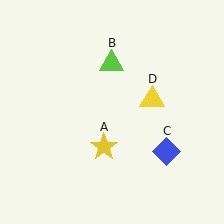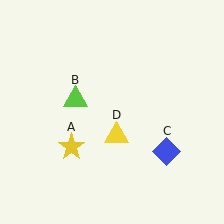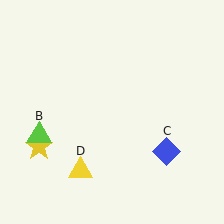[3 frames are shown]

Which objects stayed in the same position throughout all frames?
Blue diamond (object C) remained stationary.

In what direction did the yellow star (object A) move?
The yellow star (object A) moved left.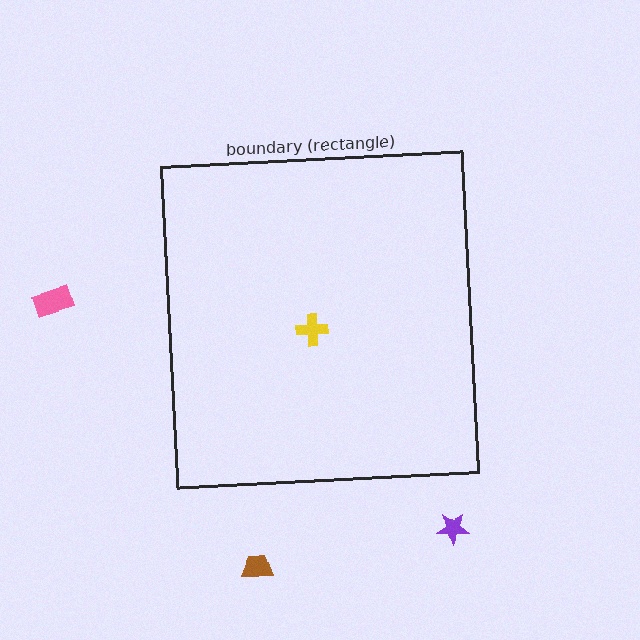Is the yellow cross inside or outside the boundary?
Inside.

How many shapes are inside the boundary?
1 inside, 3 outside.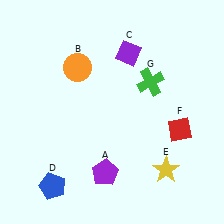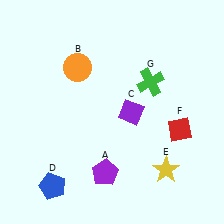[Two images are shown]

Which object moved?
The purple diamond (C) moved down.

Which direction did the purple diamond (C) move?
The purple diamond (C) moved down.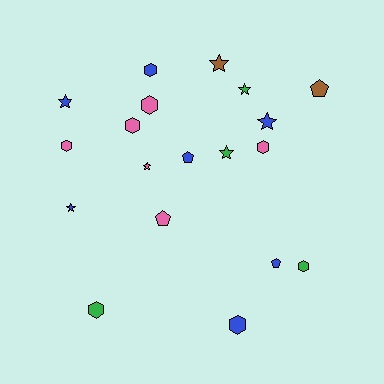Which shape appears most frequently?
Hexagon, with 8 objects.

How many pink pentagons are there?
There is 1 pink pentagon.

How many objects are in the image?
There are 19 objects.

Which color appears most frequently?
Blue, with 7 objects.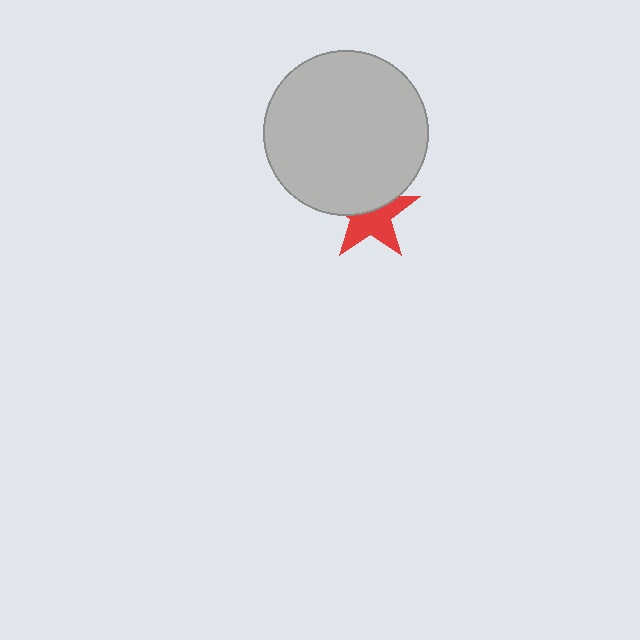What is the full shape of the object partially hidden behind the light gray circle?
The partially hidden object is a red star.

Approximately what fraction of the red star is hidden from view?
Roughly 44% of the red star is hidden behind the light gray circle.